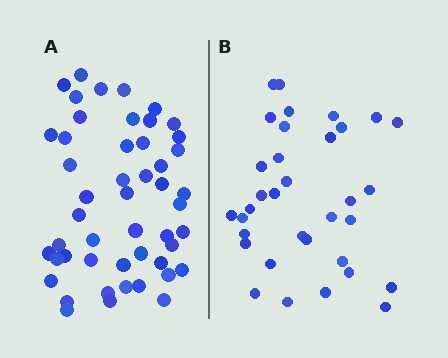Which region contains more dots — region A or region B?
Region A (the left region) has more dots.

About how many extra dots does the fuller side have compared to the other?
Region A has approximately 15 more dots than region B.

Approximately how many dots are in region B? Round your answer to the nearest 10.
About 30 dots. (The exact count is 34, which rounds to 30.)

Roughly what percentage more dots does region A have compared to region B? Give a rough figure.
About 45% more.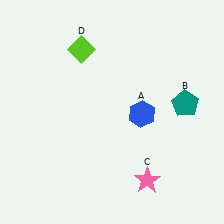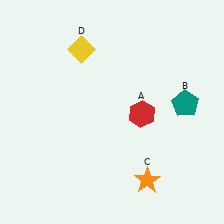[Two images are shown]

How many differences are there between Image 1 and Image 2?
There are 3 differences between the two images.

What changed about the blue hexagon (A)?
In Image 1, A is blue. In Image 2, it changed to red.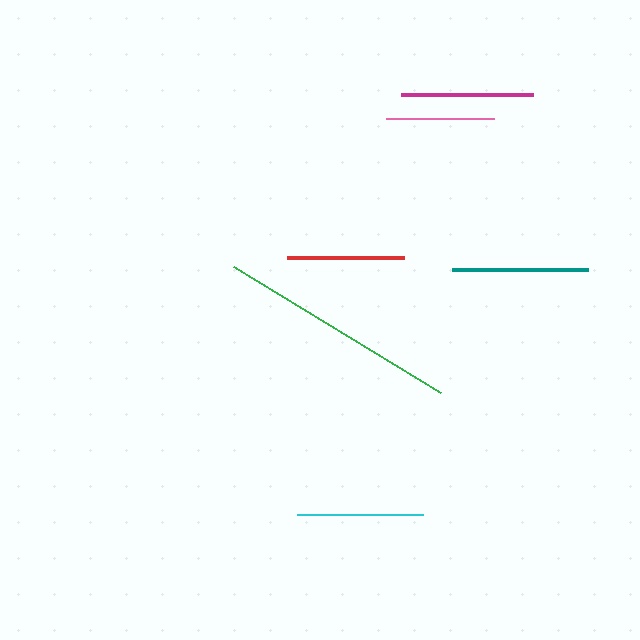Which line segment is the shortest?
The pink line is the shortest at approximately 108 pixels.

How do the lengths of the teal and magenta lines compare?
The teal and magenta lines are approximately the same length.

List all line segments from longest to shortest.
From longest to shortest: green, teal, magenta, cyan, red, pink.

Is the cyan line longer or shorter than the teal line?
The teal line is longer than the cyan line.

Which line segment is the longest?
The green line is the longest at approximately 243 pixels.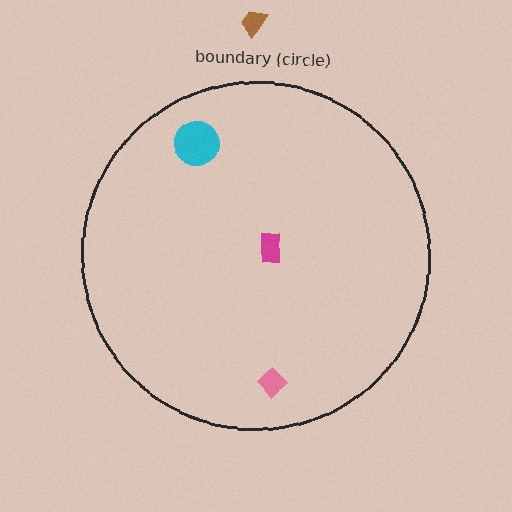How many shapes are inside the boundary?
3 inside, 1 outside.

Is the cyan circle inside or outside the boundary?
Inside.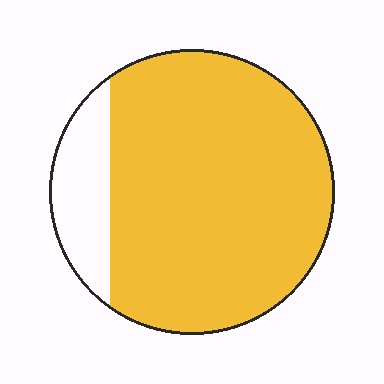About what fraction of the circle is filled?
About five sixths (5/6).